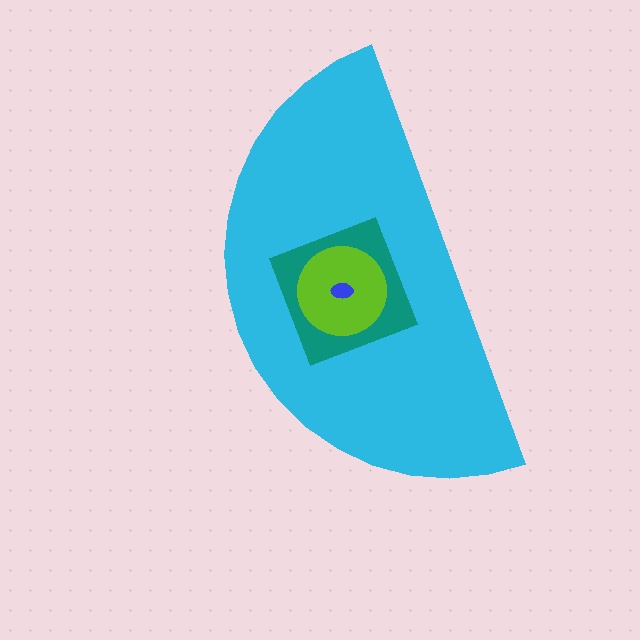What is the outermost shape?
The cyan semicircle.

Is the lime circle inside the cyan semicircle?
Yes.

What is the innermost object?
The blue ellipse.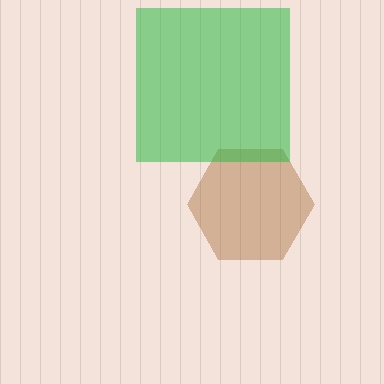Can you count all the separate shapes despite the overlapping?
Yes, there are 2 separate shapes.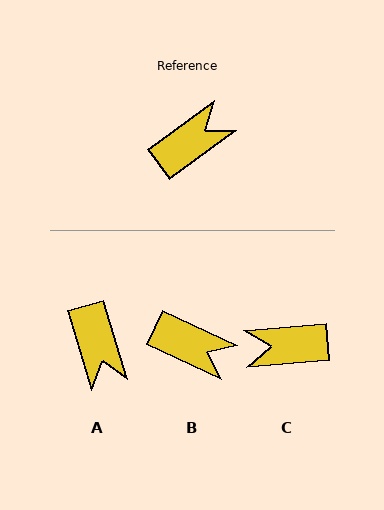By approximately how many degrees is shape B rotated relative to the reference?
Approximately 61 degrees clockwise.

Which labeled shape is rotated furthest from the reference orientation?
C, about 148 degrees away.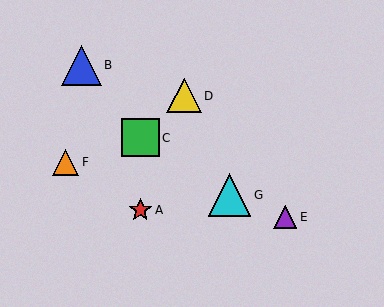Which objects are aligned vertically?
Objects A, C are aligned vertically.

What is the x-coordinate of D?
Object D is at x≈184.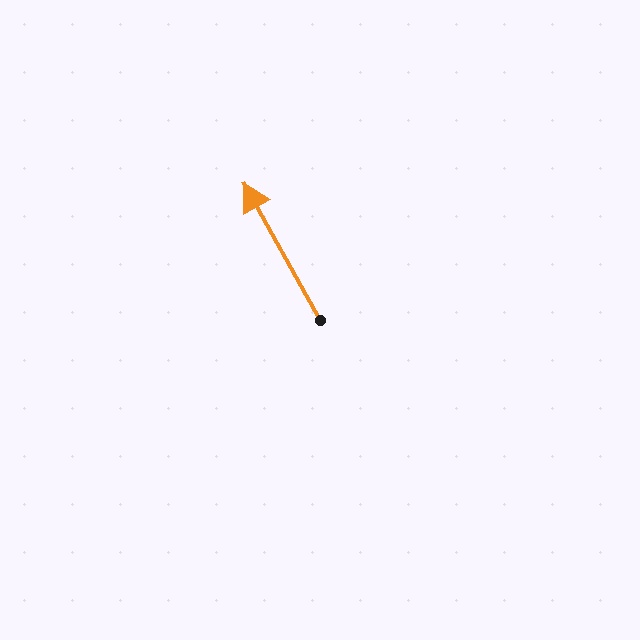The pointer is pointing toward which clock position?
Roughly 11 o'clock.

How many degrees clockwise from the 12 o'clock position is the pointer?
Approximately 331 degrees.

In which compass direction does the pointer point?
Northwest.